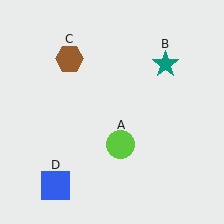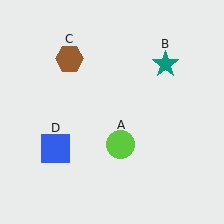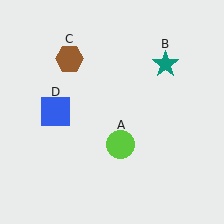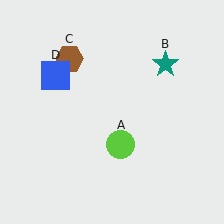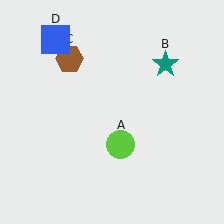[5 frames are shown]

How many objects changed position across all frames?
1 object changed position: blue square (object D).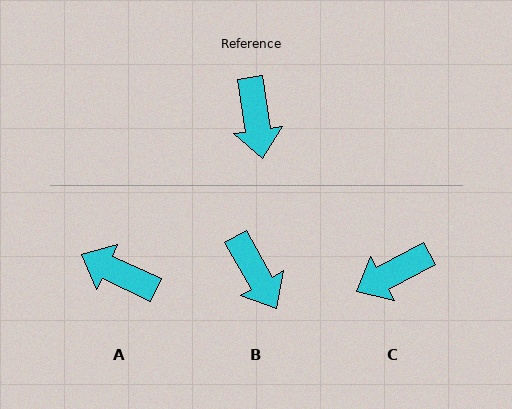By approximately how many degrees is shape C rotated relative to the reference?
Approximately 71 degrees clockwise.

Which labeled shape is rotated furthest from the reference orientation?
A, about 124 degrees away.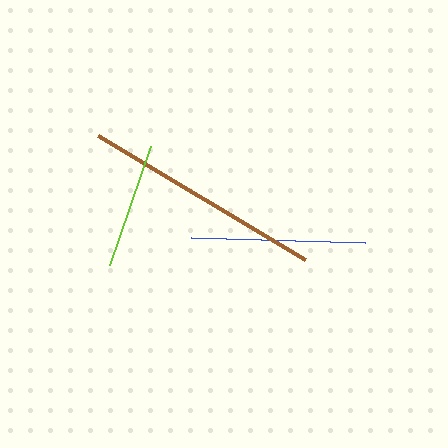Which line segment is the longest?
The brown line is the longest at approximately 241 pixels.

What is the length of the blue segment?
The blue segment is approximately 174 pixels long.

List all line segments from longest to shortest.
From longest to shortest: brown, blue, lime.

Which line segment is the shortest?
The lime line is the shortest at approximately 126 pixels.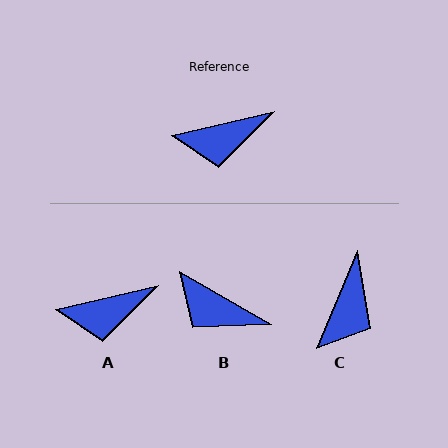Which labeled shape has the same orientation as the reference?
A.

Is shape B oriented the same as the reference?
No, it is off by about 43 degrees.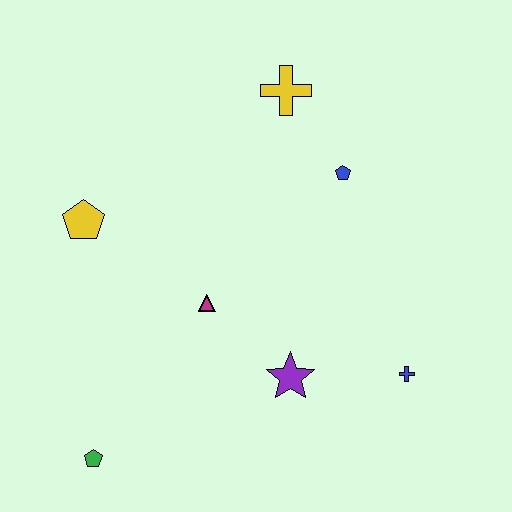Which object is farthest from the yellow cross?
The green pentagon is farthest from the yellow cross.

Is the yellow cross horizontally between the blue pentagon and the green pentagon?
Yes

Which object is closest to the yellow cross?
The blue pentagon is closest to the yellow cross.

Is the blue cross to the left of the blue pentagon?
No